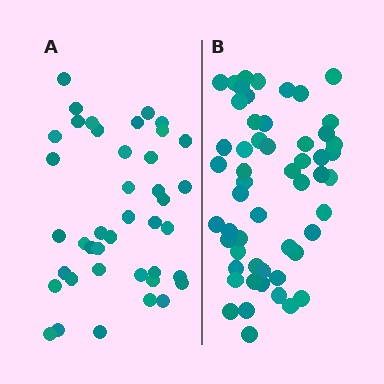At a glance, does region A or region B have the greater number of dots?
Region B (the right region) has more dots.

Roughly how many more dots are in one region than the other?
Region B has approximately 15 more dots than region A.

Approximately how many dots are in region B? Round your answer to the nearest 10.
About 50 dots. (The exact count is 54, which rounds to 50.)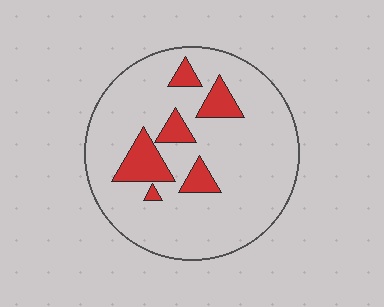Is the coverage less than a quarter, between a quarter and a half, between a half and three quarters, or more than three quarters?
Less than a quarter.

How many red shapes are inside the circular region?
6.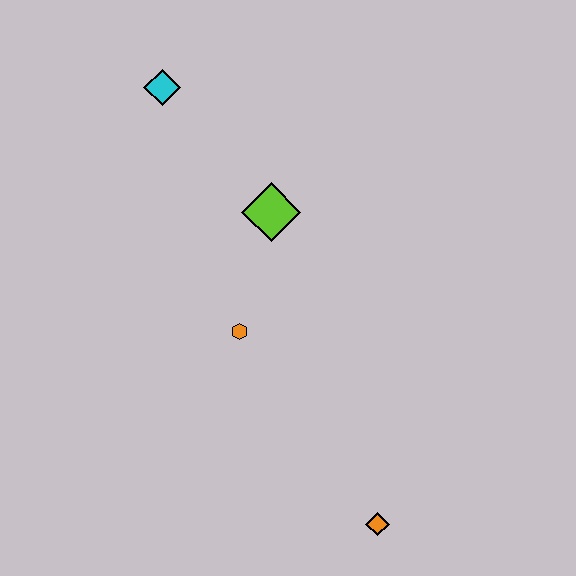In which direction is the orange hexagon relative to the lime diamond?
The orange hexagon is below the lime diamond.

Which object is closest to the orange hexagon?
The lime diamond is closest to the orange hexagon.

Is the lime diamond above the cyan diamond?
No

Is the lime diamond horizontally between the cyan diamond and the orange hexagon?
No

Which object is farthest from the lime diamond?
The orange diamond is farthest from the lime diamond.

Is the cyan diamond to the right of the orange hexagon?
No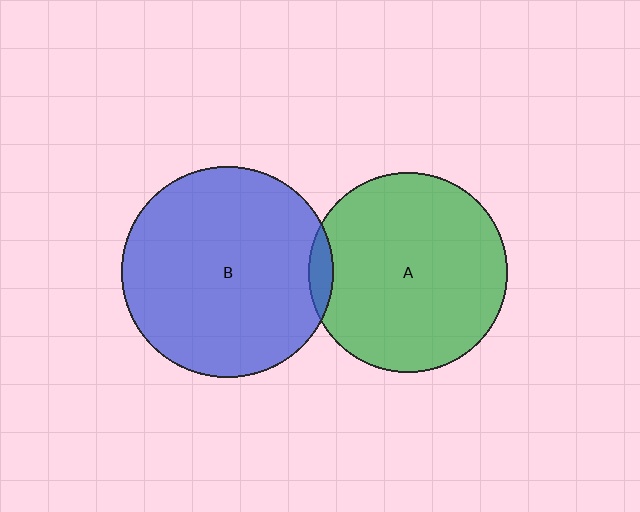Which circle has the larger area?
Circle B (blue).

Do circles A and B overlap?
Yes.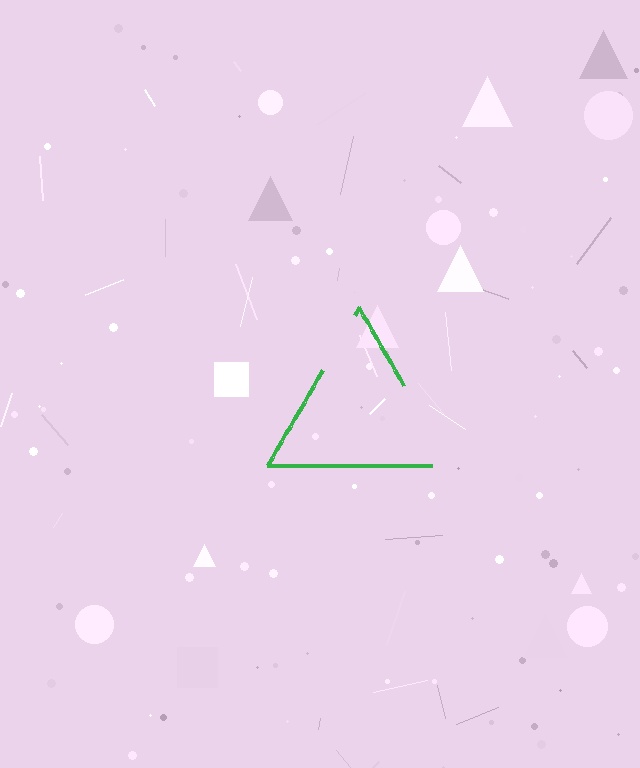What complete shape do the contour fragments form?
The contour fragments form a triangle.